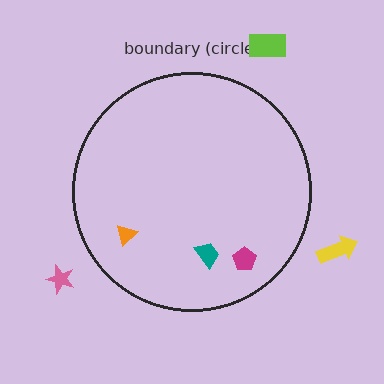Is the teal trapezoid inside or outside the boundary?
Inside.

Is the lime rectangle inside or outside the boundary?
Outside.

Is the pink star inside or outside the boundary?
Outside.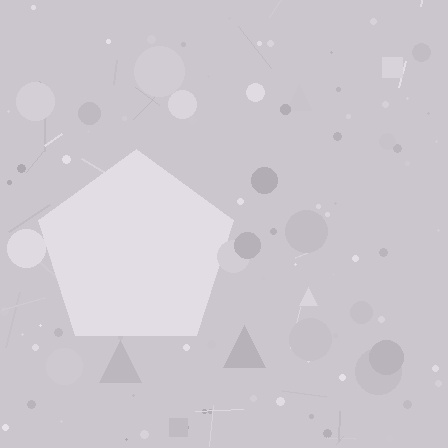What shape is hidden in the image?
A pentagon is hidden in the image.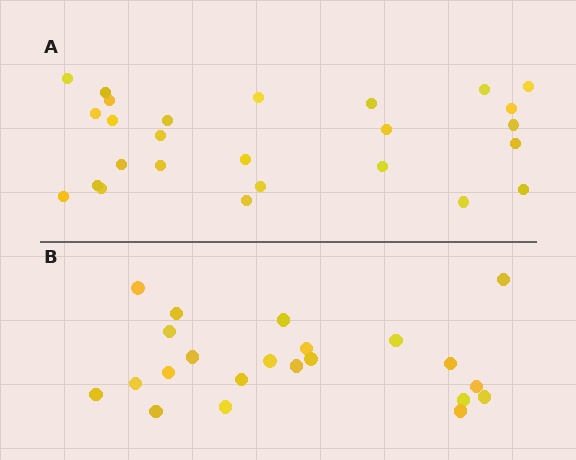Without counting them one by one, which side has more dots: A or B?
Region A (the top region) has more dots.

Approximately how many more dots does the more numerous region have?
Region A has about 4 more dots than region B.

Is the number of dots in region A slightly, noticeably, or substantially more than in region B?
Region A has only slightly more — the two regions are fairly close. The ratio is roughly 1.2 to 1.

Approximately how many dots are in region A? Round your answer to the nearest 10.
About 30 dots. (The exact count is 26, which rounds to 30.)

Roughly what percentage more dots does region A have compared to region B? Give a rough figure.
About 20% more.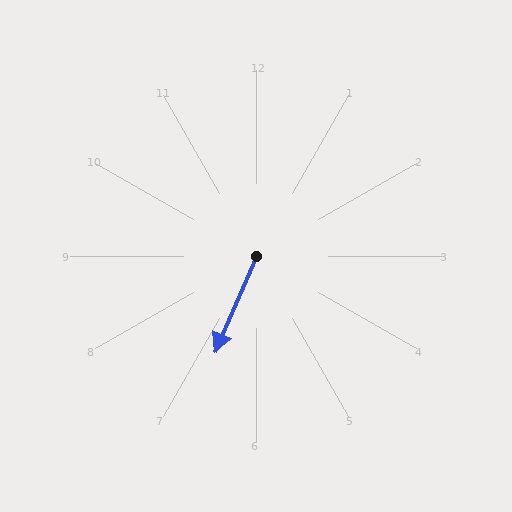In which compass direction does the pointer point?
Southwest.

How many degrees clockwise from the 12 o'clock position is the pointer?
Approximately 203 degrees.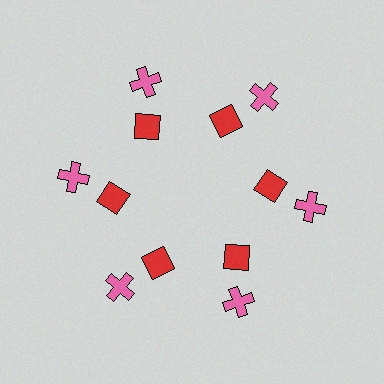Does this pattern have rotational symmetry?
Yes, this pattern has 6-fold rotational symmetry. It looks the same after rotating 60 degrees around the center.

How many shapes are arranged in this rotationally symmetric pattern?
There are 12 shapes, arranged in 6 groups of 2.